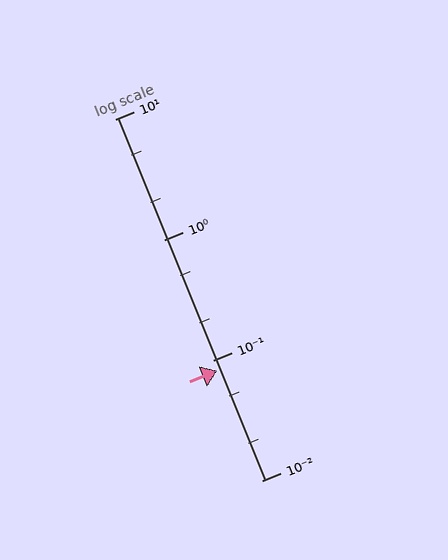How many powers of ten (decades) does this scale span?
The scale spans 3 decades, from 0.01 to 10.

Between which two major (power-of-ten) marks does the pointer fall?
The pointer is between 0.01 and 0.1.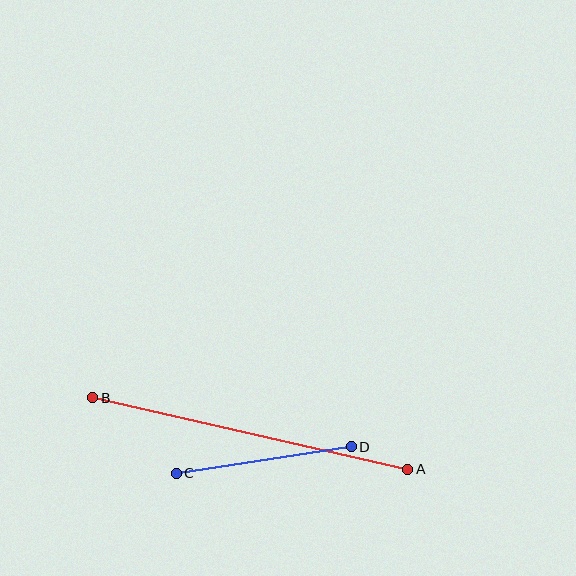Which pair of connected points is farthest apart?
Points A and B are farthest apart.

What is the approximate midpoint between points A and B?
The midpoint is at approximately (250, 433) pixels.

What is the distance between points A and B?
The distance is approximately 323 pixels.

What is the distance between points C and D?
The distance is approximately 177 pixels.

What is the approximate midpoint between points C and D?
The midpoint is at approximately (264, 460) pixels.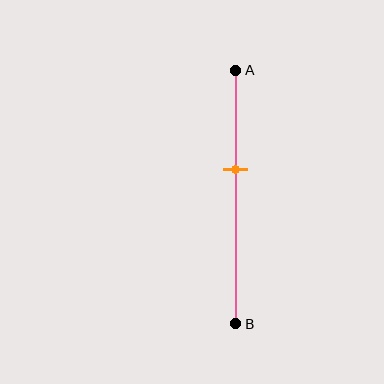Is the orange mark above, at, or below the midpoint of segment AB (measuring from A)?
The orange mark is above the midpoint of segment AB.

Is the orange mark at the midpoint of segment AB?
No, the mark is at about 40% from A, not at the 50% midpoint.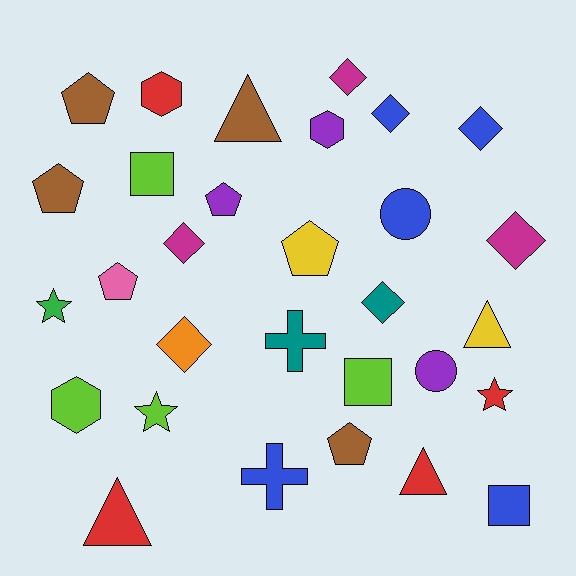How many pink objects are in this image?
There is 1 pink object.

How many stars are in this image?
There are 3 stars.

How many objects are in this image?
There are 30 objects.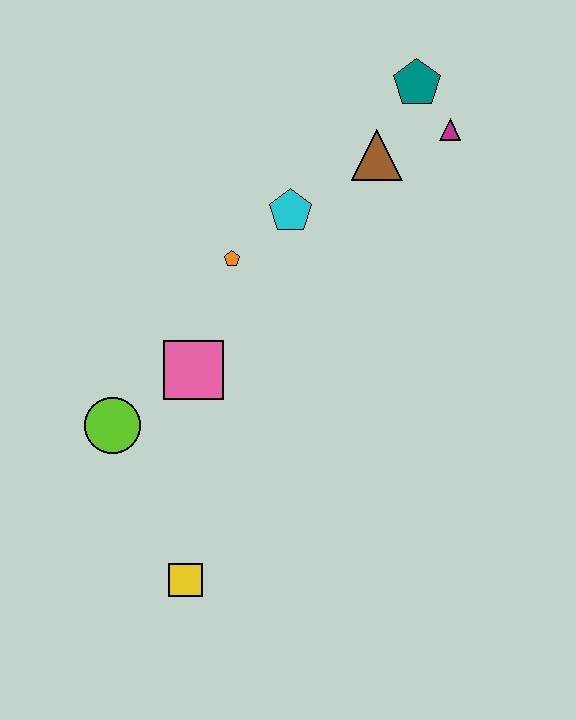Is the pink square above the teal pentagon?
No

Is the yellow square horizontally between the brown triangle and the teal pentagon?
No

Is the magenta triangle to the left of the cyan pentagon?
No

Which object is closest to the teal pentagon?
The magenta triangle is closest to the teal pentagon.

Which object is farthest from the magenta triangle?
The yellow square is farthest from the magenta triangle.